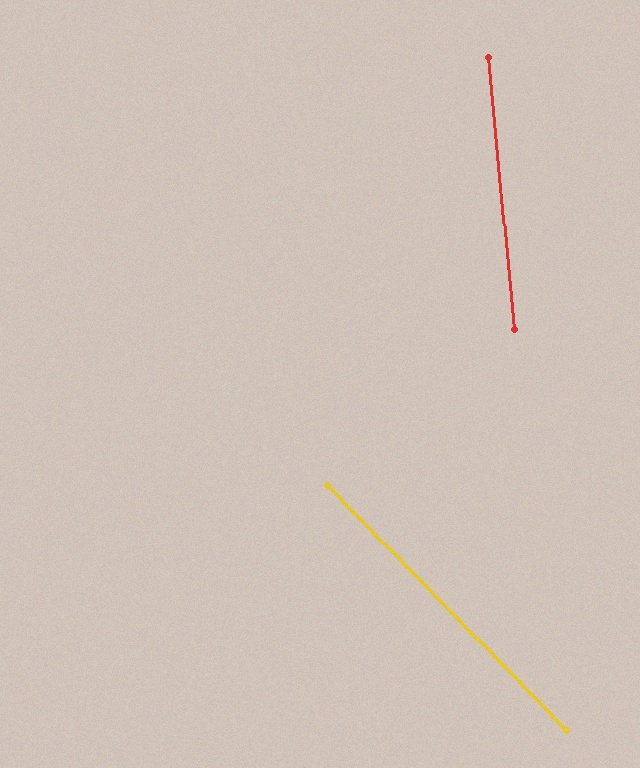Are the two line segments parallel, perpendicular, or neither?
Neither parallel nor perpendicular — they differ by about 39°.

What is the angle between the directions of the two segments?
Approximately 39 degrees.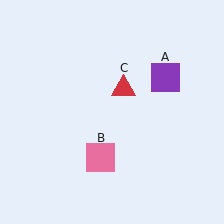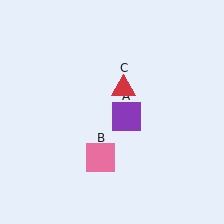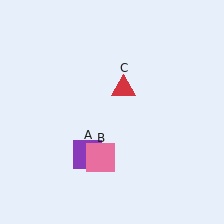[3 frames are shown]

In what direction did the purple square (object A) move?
The purple square (object A) moved down and to the left.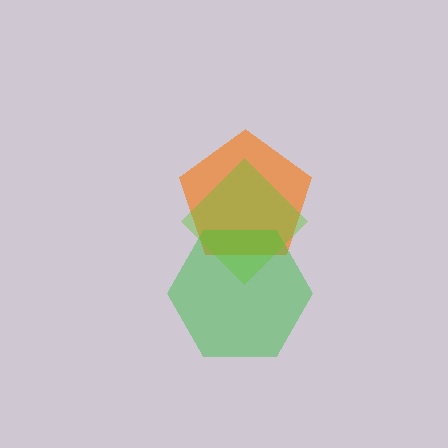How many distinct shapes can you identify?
There are 3 distinct shapes: an orange pentagon, a green hexagon, a lime diamond.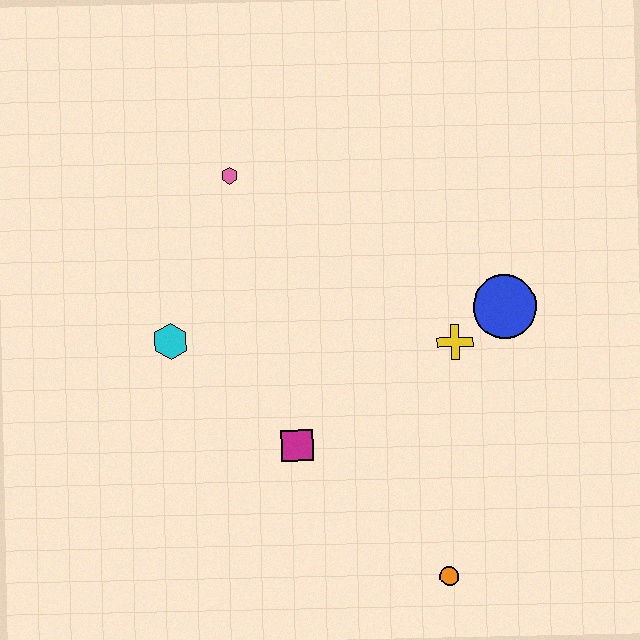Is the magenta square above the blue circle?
No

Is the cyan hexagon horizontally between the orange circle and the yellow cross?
No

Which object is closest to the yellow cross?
The blue circle is closest to the yellow cross.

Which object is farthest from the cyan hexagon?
The orange circle is farthest from the cyan hexagon.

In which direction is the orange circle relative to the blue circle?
The orange circle is below the blue circle.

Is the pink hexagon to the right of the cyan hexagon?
Yes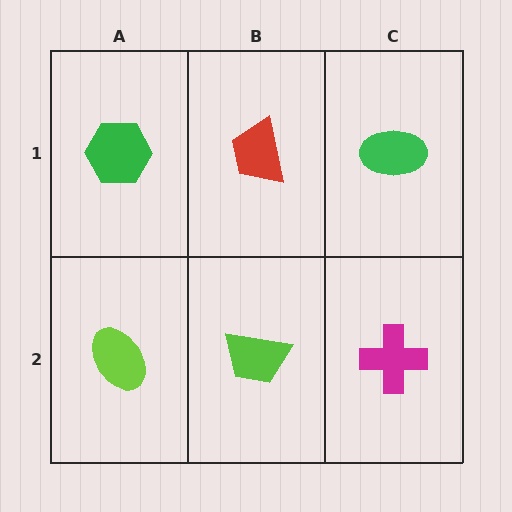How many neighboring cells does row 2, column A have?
2.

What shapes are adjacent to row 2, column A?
A green hexagon (row 1, column A), a lime trapezoid (row 2, column B).